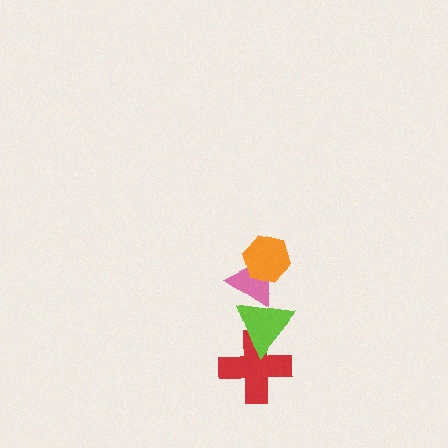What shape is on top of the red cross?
The lime triangle is on top of the red cross.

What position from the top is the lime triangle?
The lime triangle is 3rd from the top.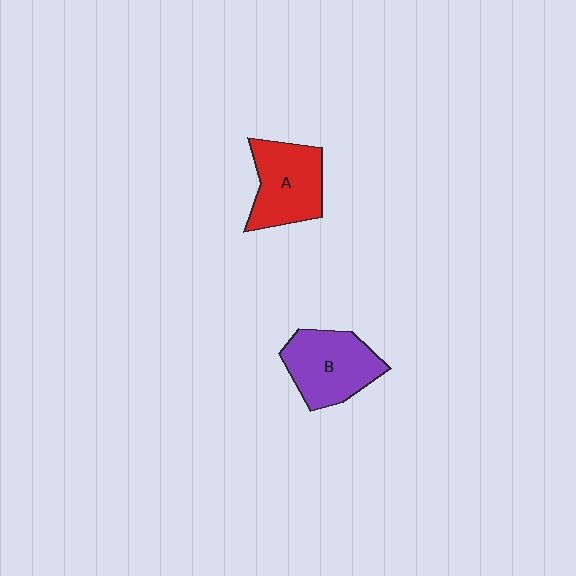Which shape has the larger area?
Shape B (purple).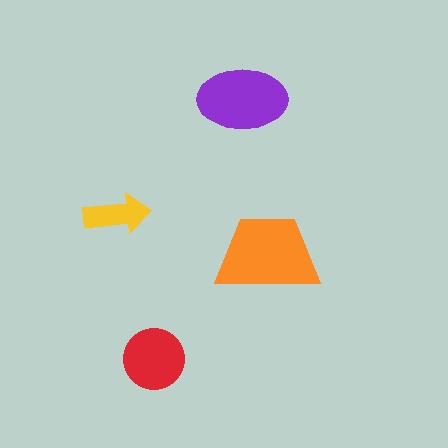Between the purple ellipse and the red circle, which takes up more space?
The purple ellipse.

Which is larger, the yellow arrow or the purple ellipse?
The purple ellipse.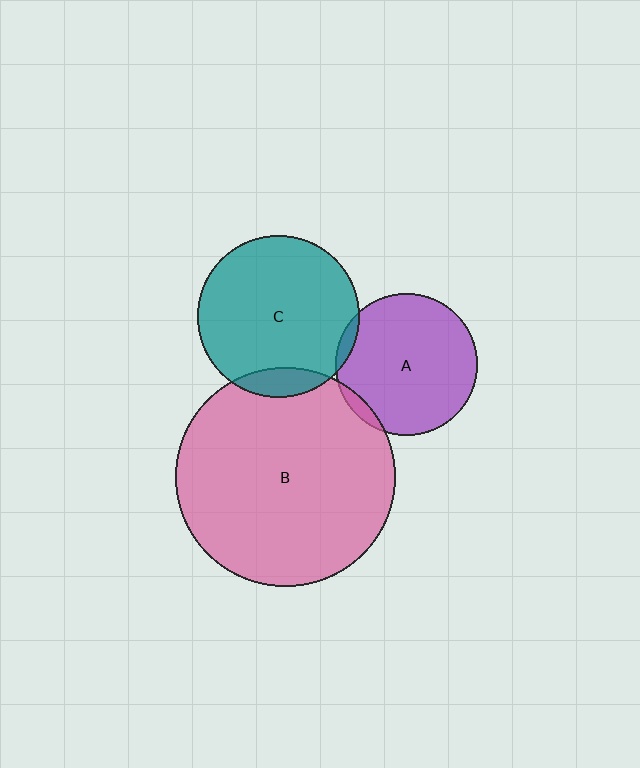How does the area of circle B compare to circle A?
Approximately 2.4 times.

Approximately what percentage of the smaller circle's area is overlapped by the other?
Approximately 5%.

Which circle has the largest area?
Circle B (pink).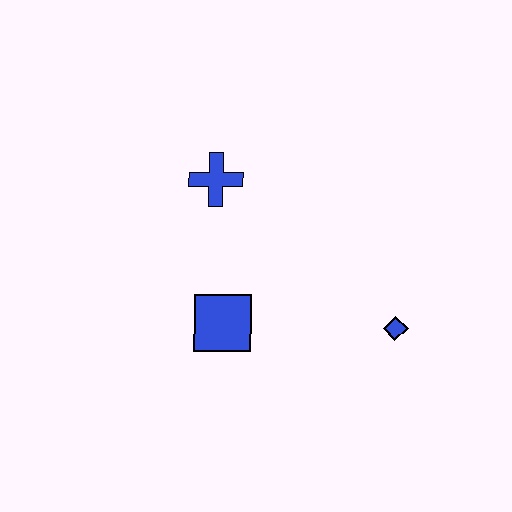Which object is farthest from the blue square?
The blue diamond is farthest from the blue square.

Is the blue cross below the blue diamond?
No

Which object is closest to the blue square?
The blue cross is closest to the blue square.